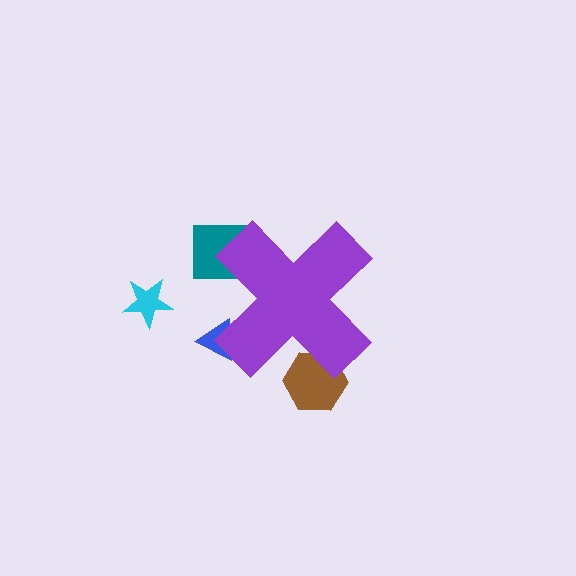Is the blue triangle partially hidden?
Yes, the blue triangle is partially hidden behind the purple cross.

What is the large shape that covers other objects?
A purple cross.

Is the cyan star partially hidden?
No, the cyan star is fully visible.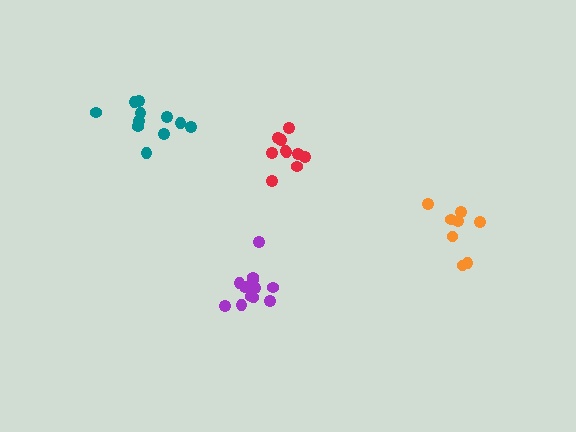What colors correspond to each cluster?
The clusters are colored: teal, red, purple, orange.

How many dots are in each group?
Group 1: 11 dots, Group 2: 11 dots, Group 3: 12 dots, Group 4: 8 dots (42 total).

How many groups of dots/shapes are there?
There are 4 groups.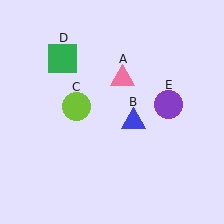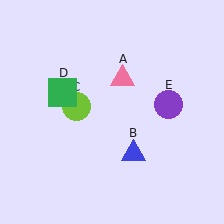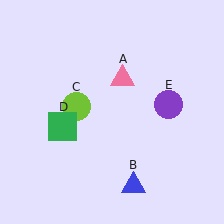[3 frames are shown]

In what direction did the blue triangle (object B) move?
The blue triangle (object B) moved down.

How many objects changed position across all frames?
2 objects changed position: blue triangle (object B), green square (object D).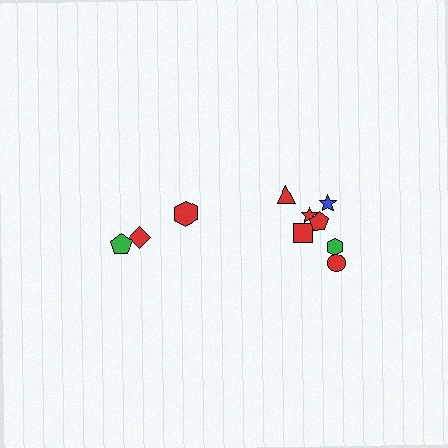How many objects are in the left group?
There are 3 objects.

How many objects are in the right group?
There are 7 objects.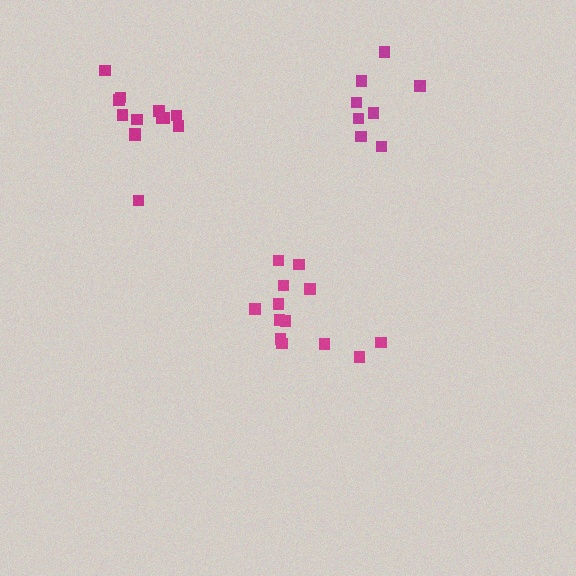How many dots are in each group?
Group 1: 8 dots, Group 2: 13 dots, Group 3: 13 dots (34 total).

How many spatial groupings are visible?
There are 3 spatial groupings.